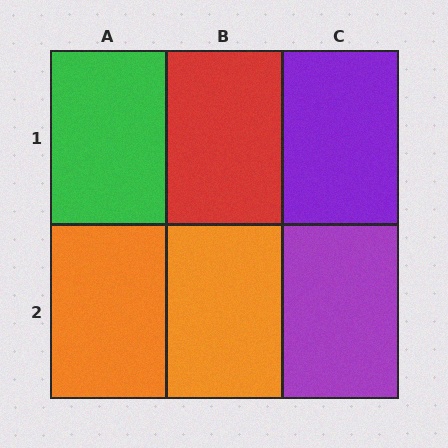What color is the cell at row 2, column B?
Orange.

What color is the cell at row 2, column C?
Purple.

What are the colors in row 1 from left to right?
Green, red, purple.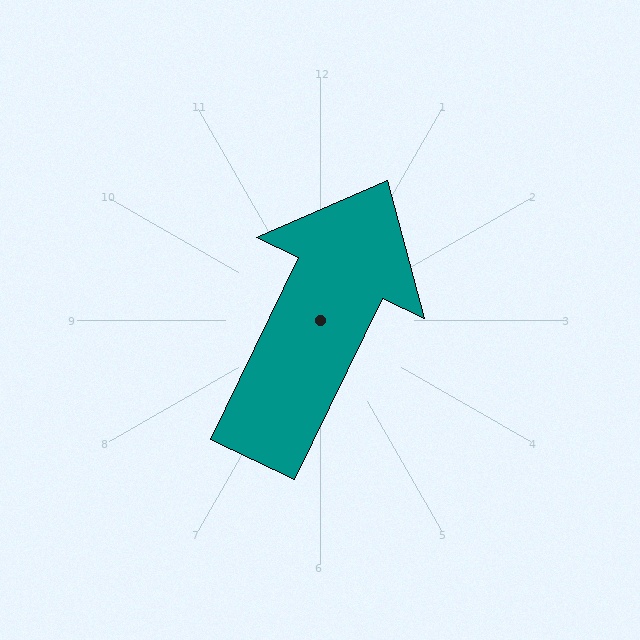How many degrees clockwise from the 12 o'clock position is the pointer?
Approximately 26 degrees.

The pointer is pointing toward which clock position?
Roughly 1 o'clock.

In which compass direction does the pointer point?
Northeast.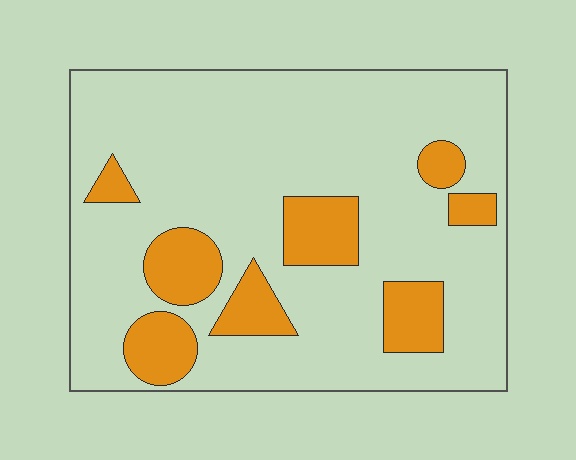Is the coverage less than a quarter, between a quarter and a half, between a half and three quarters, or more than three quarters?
Less than a quarter.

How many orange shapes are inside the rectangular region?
8.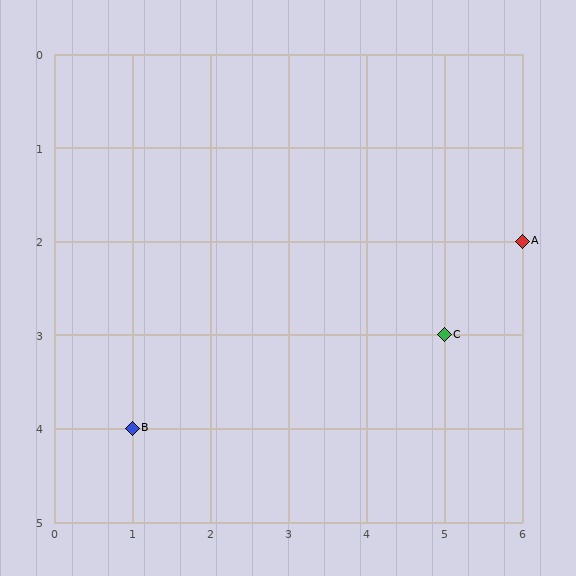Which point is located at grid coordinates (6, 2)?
Point A is at (6, 2).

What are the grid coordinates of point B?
Point B is at grid coordinates (1, 4).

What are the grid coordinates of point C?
Point C is at grid coordinates (5, 3).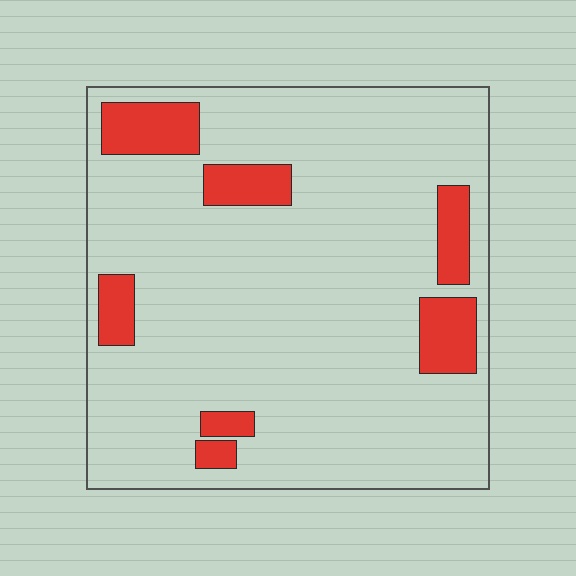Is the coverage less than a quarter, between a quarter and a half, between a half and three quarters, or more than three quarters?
Less than a quarter.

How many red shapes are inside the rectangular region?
7.